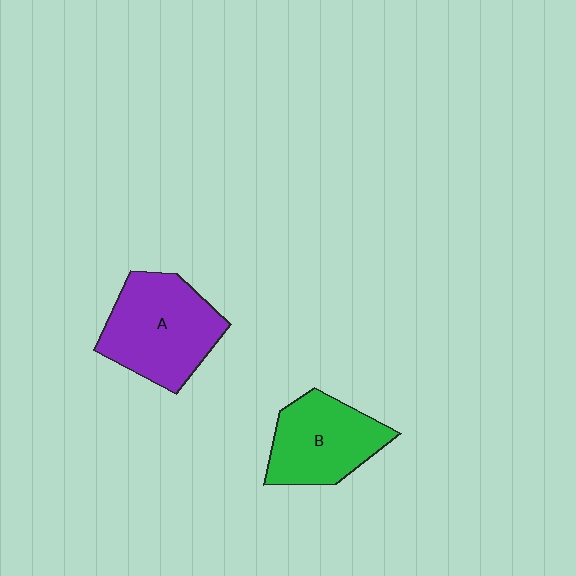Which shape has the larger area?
Shape A (purple).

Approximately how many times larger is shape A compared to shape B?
Approximately 1.2 times.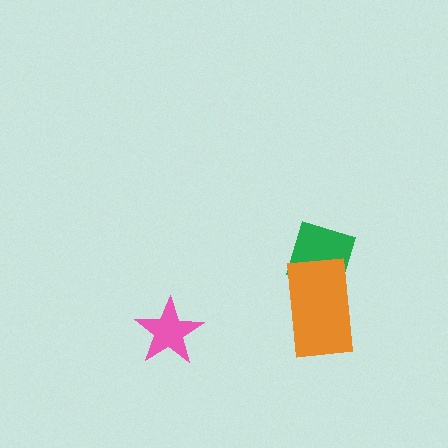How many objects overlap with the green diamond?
1 object overlaps with the green diamond.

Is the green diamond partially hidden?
Yes, it is partially covered by another shape.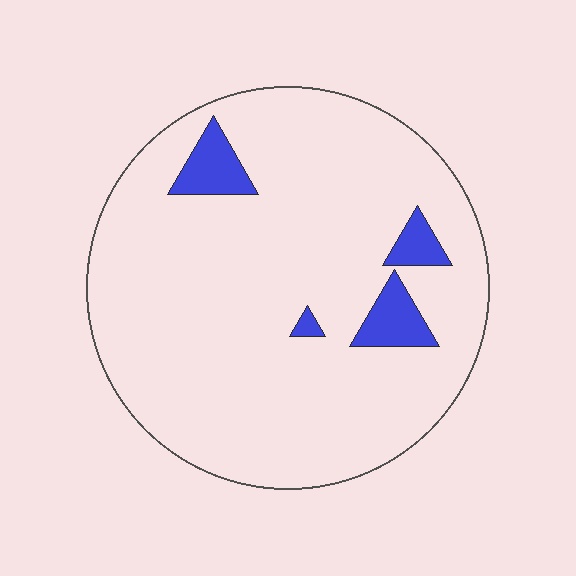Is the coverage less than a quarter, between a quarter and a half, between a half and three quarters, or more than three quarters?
Less than a quarter.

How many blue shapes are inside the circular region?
4.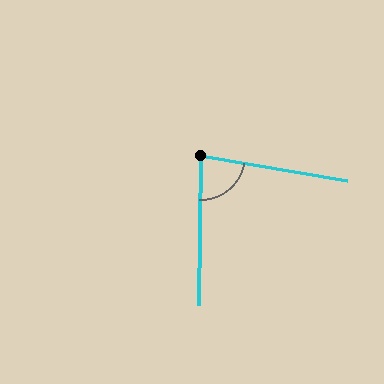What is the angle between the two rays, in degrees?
Approximately 81 degrees.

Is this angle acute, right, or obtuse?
It is acute.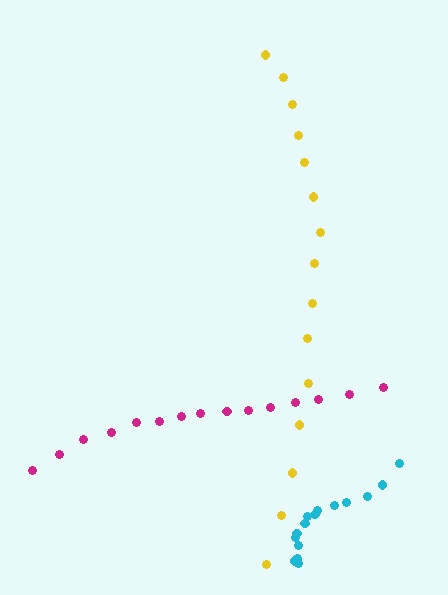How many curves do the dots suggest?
There are 3 distinct paths.